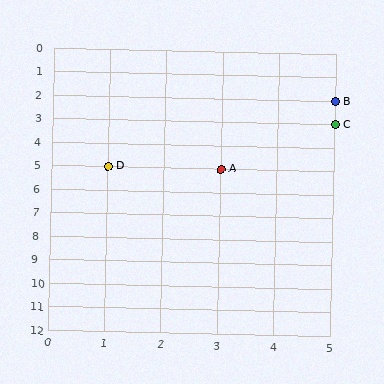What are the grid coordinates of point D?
Point D is at grid coordinates (1, 5).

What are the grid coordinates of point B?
Point B is at grid coordinates (5, 2).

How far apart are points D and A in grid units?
Points D and A are 2 columns apart.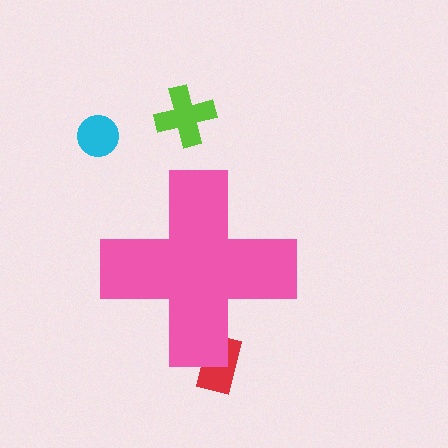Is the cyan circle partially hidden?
No, the cyan circle is fully visible.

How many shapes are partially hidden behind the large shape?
1 shape is partially hidden.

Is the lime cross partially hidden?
No, the lime cross is fully visible.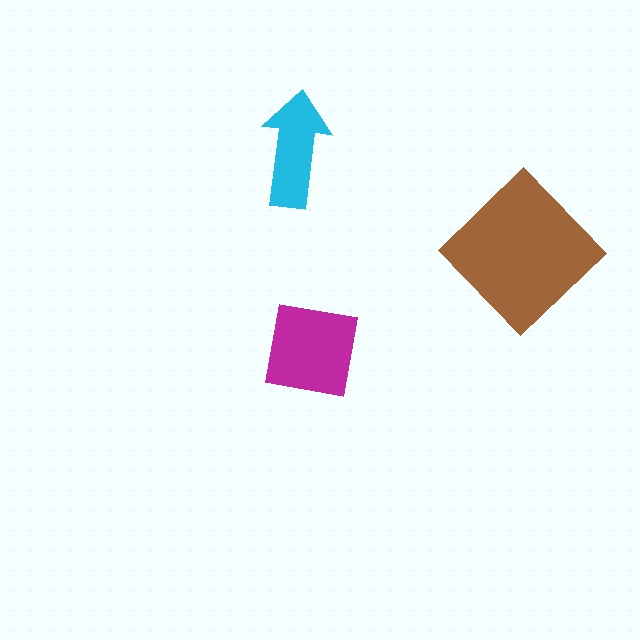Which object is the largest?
The brown diamond.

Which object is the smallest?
The cyan arrow.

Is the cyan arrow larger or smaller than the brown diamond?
Smaller.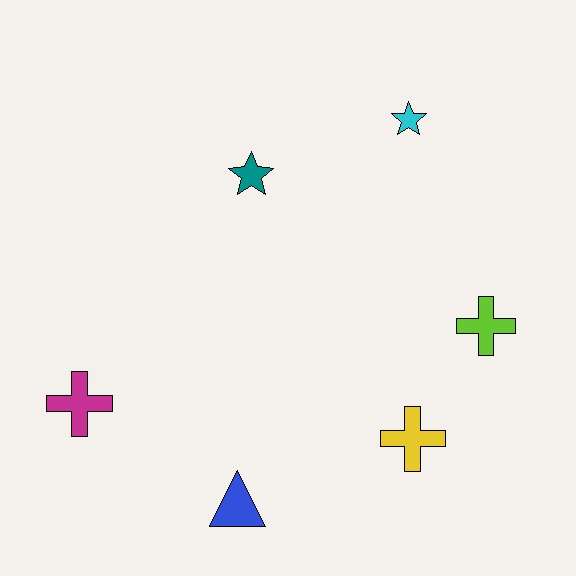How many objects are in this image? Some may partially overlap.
There are 6 objects.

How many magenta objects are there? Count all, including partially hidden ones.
There is 1 magenta object.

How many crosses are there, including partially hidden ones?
There are 3 crosses.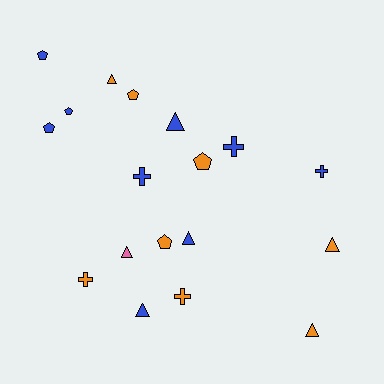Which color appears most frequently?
Blue, with 9 objects.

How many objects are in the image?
There are 18 objects.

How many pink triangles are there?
There is 1 pink triangle.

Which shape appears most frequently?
Triangle, with 7 objects.